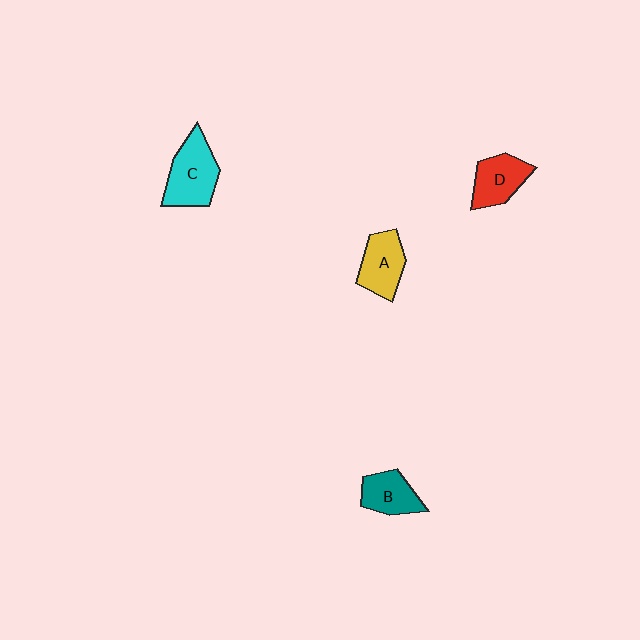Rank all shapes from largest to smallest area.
From largest to smallest: C (cyan), A (yellow), D (red), B (teal).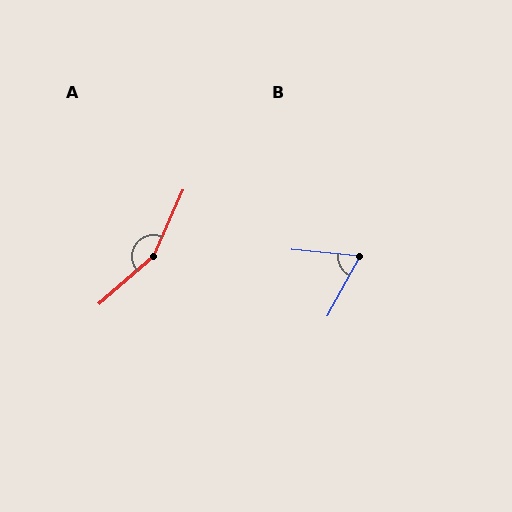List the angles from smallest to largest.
B (67°), A (155°).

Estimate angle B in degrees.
Approximately 67 degrees.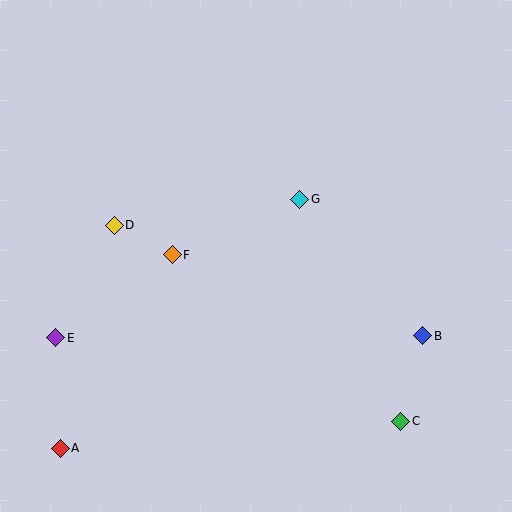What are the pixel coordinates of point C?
Point C is at (401, 421).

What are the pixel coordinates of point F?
Point F is at (172, 255).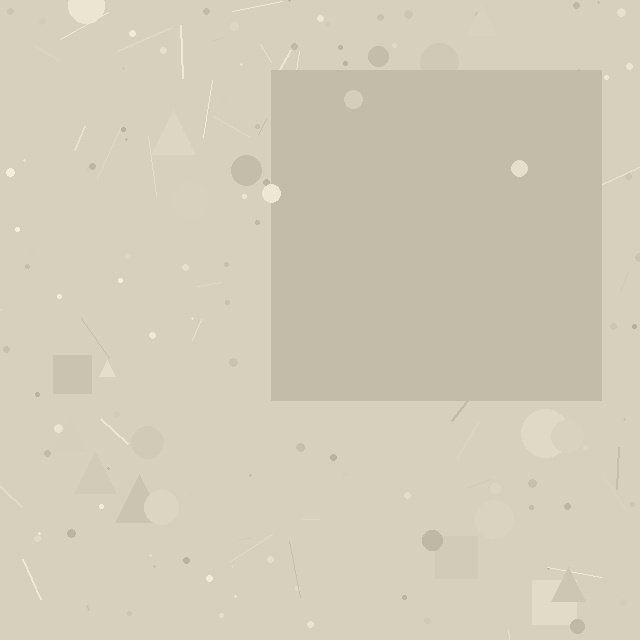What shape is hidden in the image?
A square is hidden in the image.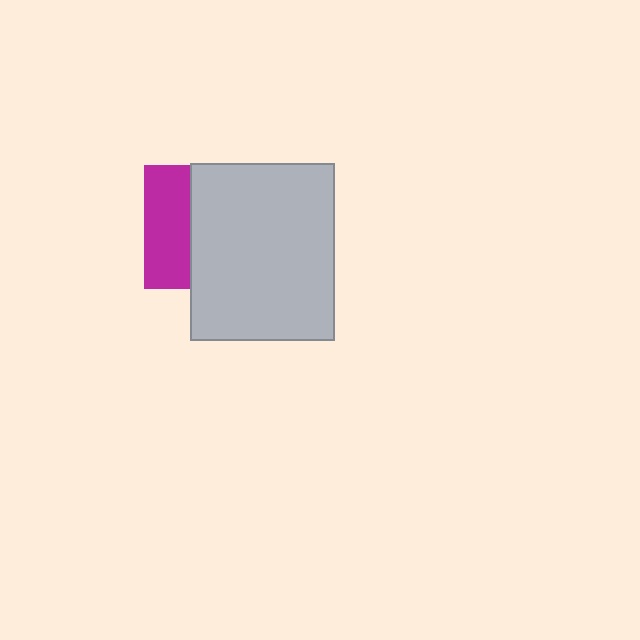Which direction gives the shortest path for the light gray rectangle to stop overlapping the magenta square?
Moving right gives the shortest separation.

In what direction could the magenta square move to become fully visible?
The magenta square could move left. That would shift it out from behind the light gray rectangle entirely.